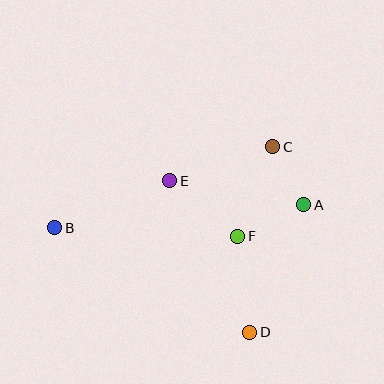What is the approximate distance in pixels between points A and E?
The distance between A and E is approximately 136 pixels.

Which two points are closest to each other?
Points A and C are closest to each other.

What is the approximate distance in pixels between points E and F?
The distance between E and F is approximately 88 pixels.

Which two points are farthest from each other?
Points A and B are farthest from each other.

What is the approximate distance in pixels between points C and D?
The distance between C and D is approximately 187 pixels.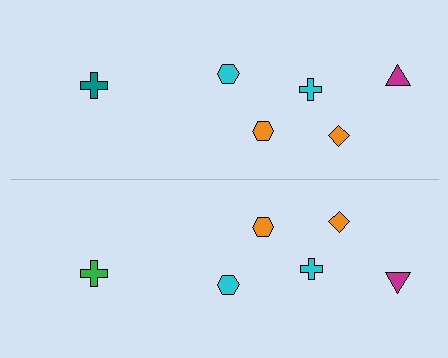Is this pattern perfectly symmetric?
No, the pattern is not perfectly symmetric. The green cross on the bottom side breaks the symmetry — its mirror counterpart is teal.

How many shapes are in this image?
There are 12 shapes in this image.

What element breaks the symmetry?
The green cross on the bottom side breaks the symmetry — its mirror counterpart is teal.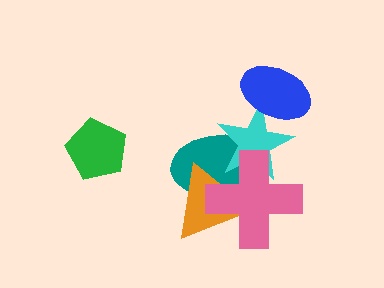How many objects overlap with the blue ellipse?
1 object overlaps with the blue ellipse.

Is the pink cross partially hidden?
No, no other shape covers it.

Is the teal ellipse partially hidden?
Yes, it is partially covered by another shape.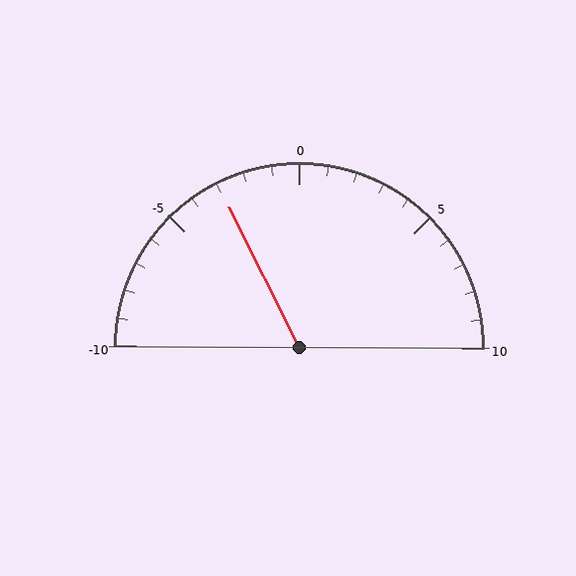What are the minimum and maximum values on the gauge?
The gauge ranges from -10 to 10.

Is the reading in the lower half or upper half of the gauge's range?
The reading is in the lower half of the range (-10 to 10).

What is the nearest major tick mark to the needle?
The nearest major tick mark is -5.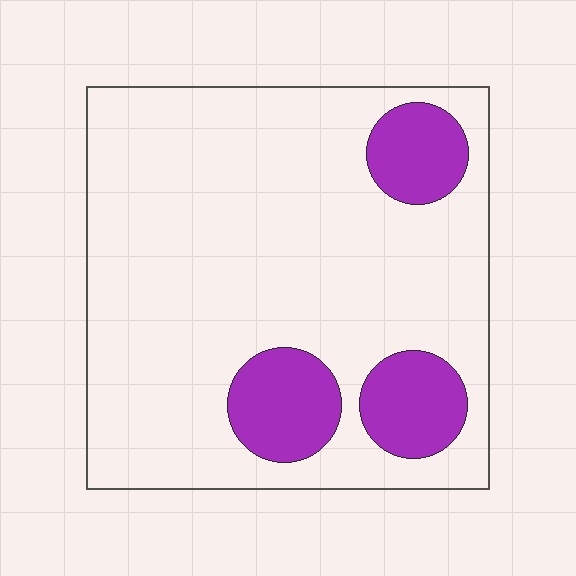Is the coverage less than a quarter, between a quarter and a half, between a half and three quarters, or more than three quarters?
Less than a quarter.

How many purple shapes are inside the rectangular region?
3.